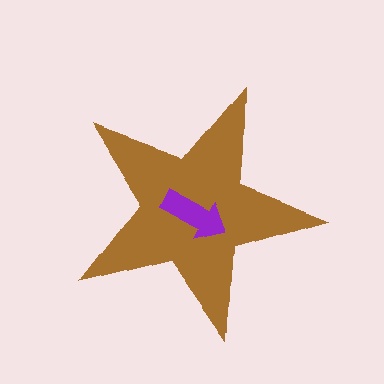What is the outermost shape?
The brown star.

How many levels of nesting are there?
2.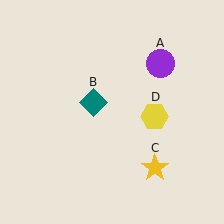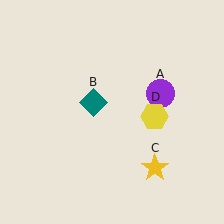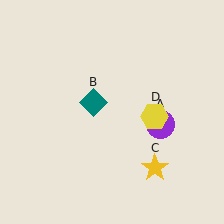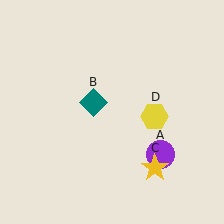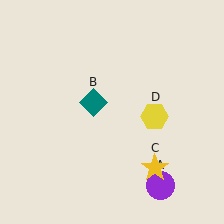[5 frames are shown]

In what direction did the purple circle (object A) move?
The purple circle (object A) moved down.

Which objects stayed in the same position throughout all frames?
Teal diamond (object B) and yellow star (object C) and yellow hexagon (object D) remained stationary.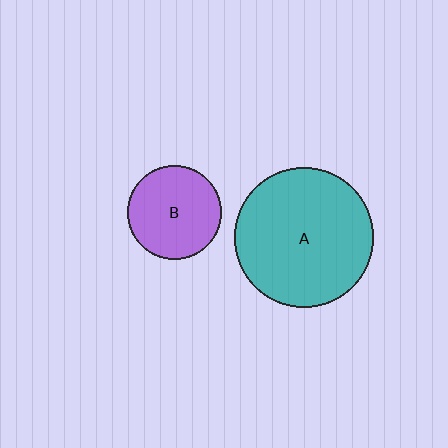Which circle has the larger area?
Circle A (teal).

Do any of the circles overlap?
No, none of the circles overlap.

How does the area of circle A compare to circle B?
Approximately 2.2 times.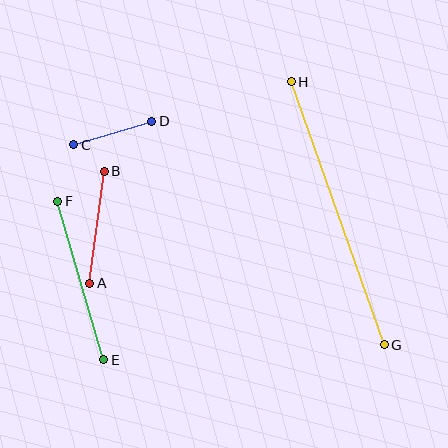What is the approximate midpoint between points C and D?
The midpoint is at approximately (113, 133) pixels.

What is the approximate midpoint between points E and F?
The midpoint is at approximately (81, 280) pixels.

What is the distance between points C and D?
The distance is approximately 82 pixels.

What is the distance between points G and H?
The distance is approximately 279 pixels.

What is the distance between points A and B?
The distance is approximately 113 pixels.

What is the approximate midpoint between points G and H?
The midpoint is at approximately (338, 213) pixels.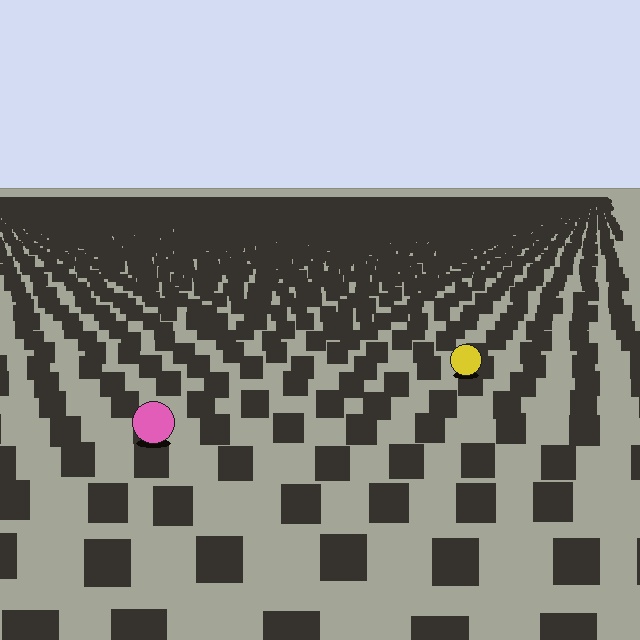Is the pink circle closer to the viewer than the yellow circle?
Yes. The pink circle is closer — you can tell from the texture gradient: the ground texture is coarser near it.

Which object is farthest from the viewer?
The yellow circle is farthest from the viewer. It appears smaller and the ground texture around it is denser.